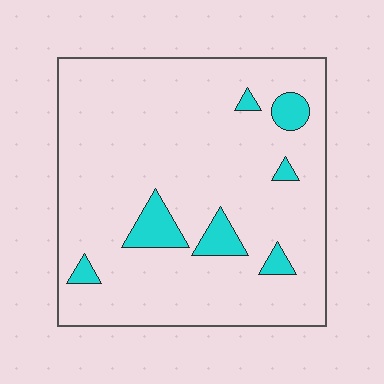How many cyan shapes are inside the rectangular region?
7.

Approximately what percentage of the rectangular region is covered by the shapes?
Approximately 10%.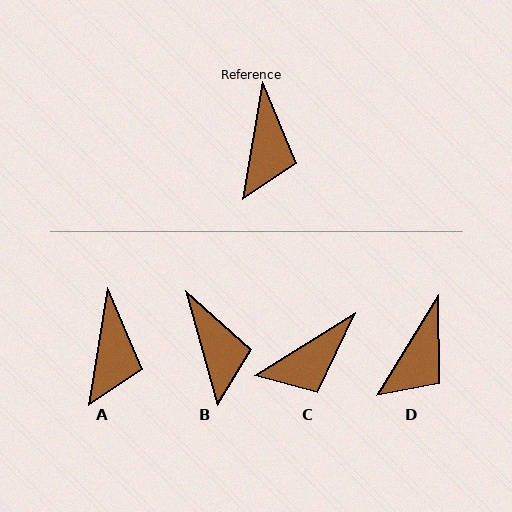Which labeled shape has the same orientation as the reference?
A.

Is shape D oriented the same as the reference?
No, it is off by about 22 degrees.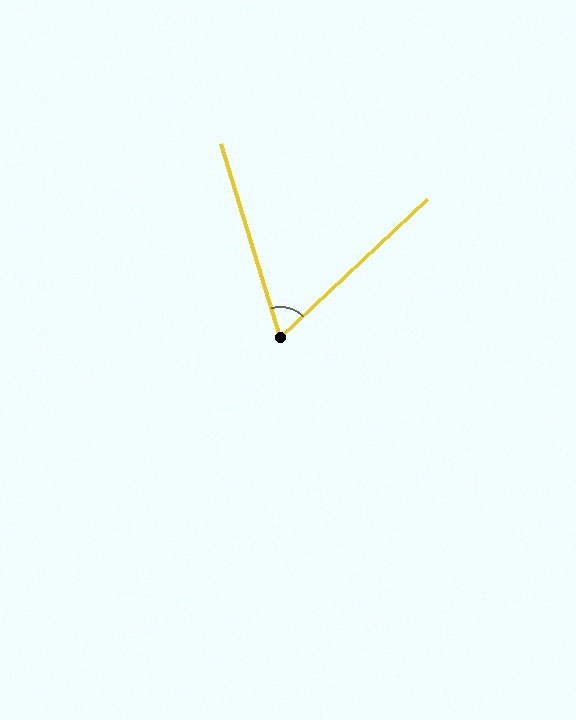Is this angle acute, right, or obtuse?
It is acute.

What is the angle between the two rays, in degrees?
Approximately 64 degrees.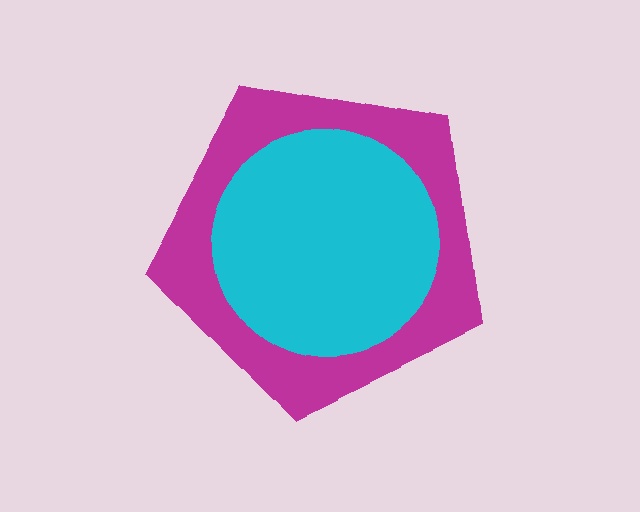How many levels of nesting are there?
2.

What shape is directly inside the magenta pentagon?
The cyan circle.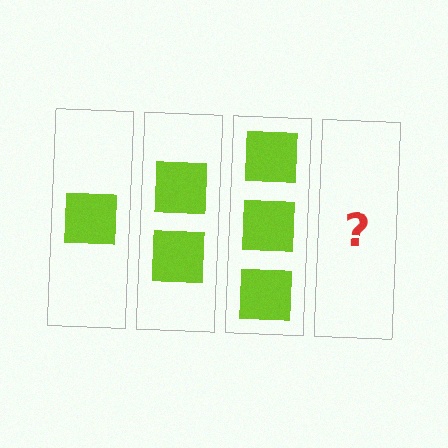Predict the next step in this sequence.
The next step is 4 squares.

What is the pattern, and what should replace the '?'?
The pattern is that each step adds one more square. The '?' should be 4 squares.